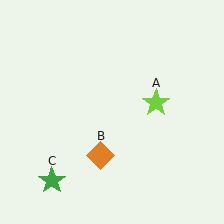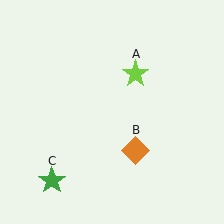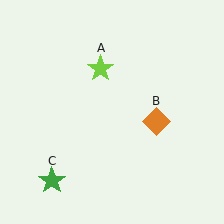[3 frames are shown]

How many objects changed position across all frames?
2 objects changed position: lime star (object A), orange diamond (object B).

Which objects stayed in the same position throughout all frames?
Green star (object C) remained stationary.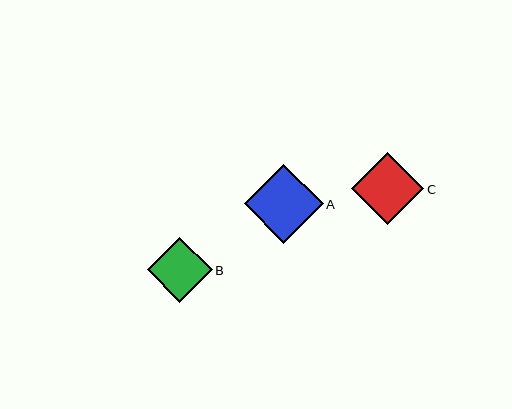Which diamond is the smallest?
Diamond B is the smallest with a size of approximately 65 pixels.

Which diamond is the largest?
Diamond A is the largest with a size of approximately 79 pixels.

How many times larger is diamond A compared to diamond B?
Diamond A is approximately 1.2 times the size of diamond B.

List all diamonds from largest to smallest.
From largest to smallest: A, C, B.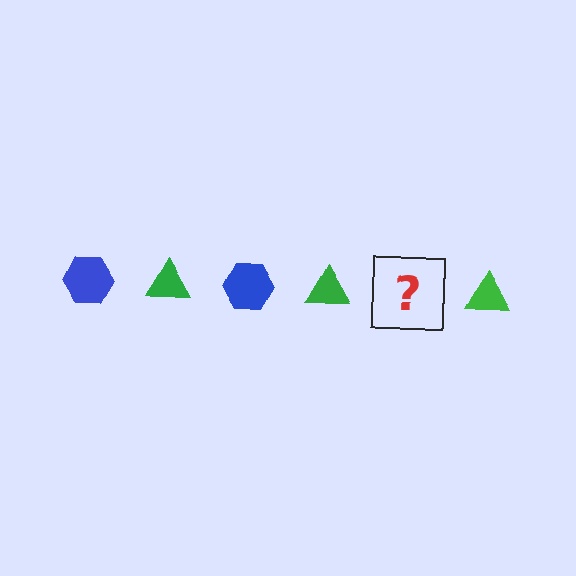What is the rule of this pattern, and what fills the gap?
The rule is that the pattern alternates between blue hexagon and green triangle. The gap should be filled with a blue hexagon.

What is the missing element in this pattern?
The missing element is a blue hexagon.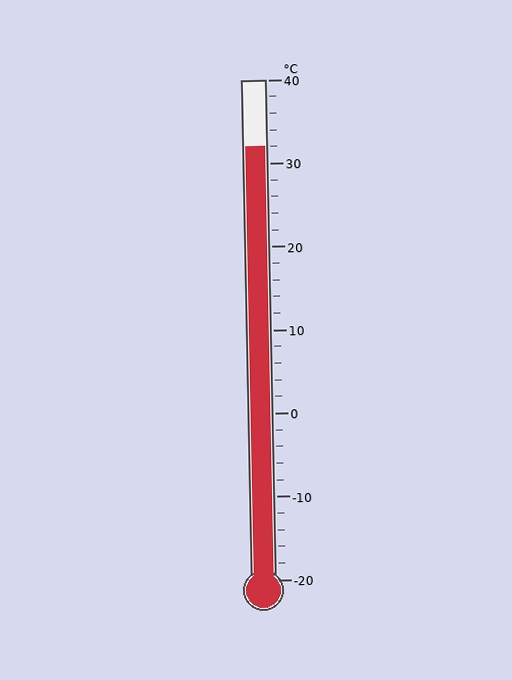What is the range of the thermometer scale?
The thermometer scale ranges from -20°C to 40°C.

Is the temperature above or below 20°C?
The temperature is above 20°C.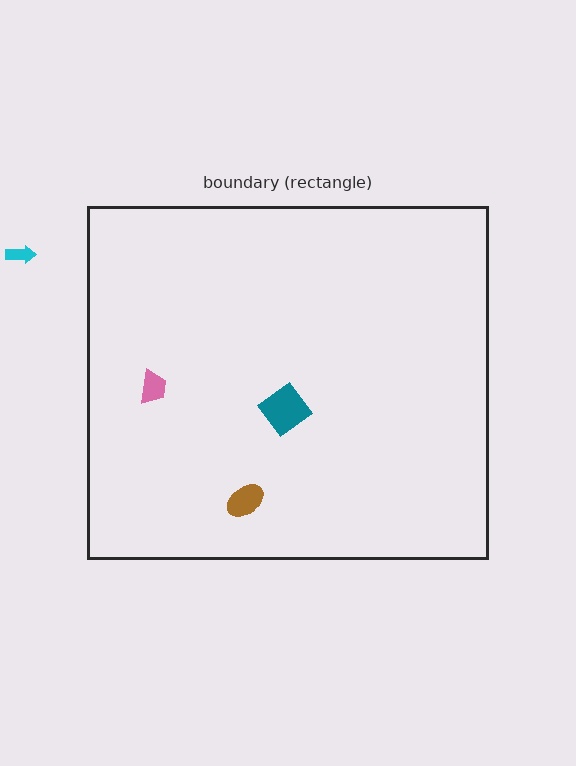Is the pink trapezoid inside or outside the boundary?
Inside.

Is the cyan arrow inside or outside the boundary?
Outside.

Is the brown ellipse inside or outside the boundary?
Inside.